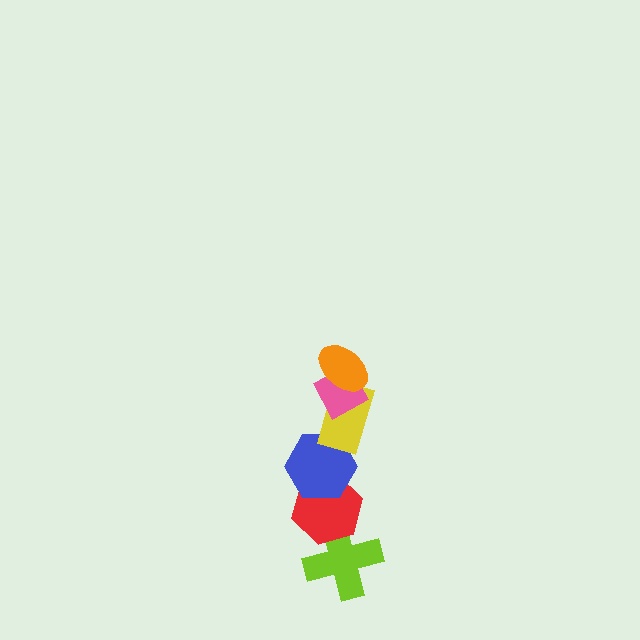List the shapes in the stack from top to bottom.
From top to bottom: the orange ellipse, the pink diamond, the yellow rectangle, the blue hexagon, the red hexagon, the lime cross.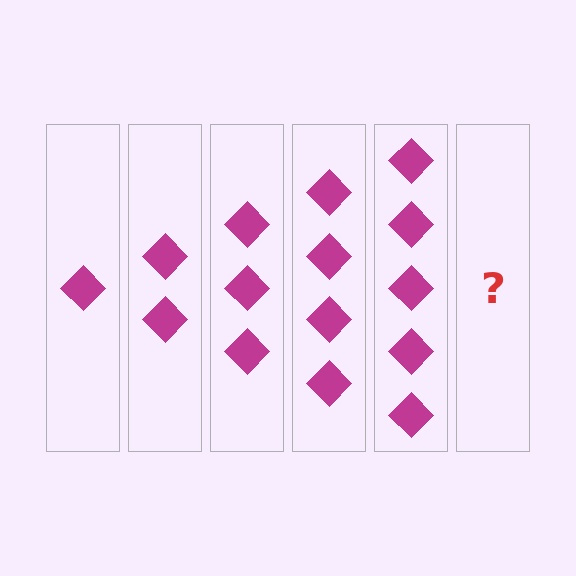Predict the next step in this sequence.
The next step is 6 diamonds.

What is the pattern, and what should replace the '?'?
The pattern is that each step adds one more diamond. The '?' should be 6 diamonds.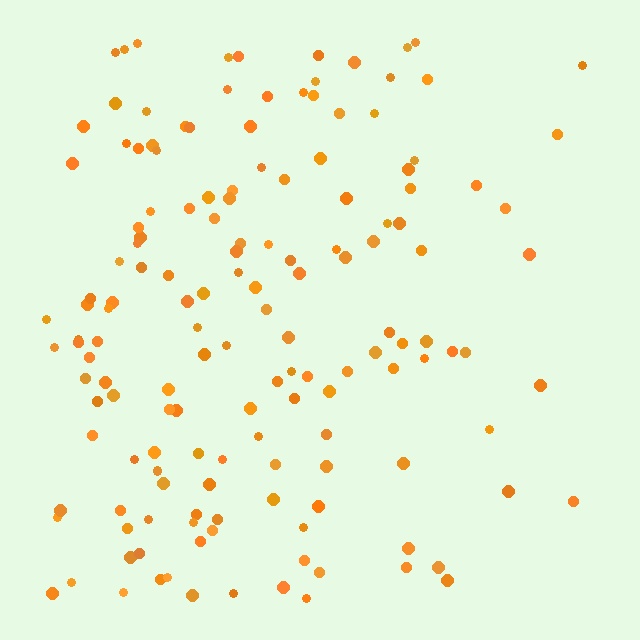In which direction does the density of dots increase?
From right to left, with the left side densest.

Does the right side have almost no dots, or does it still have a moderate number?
Still a moderate number, just noticeably fewer than the left.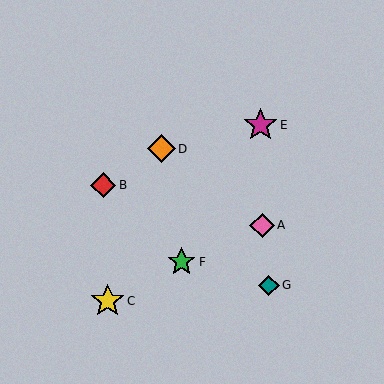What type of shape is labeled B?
Shape B is a red diamond.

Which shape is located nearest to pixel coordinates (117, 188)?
The red diamond (labeled B) at (103, 185) is nearest to that location.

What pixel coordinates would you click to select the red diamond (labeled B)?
Click at (103, 185) to select the red diamond B.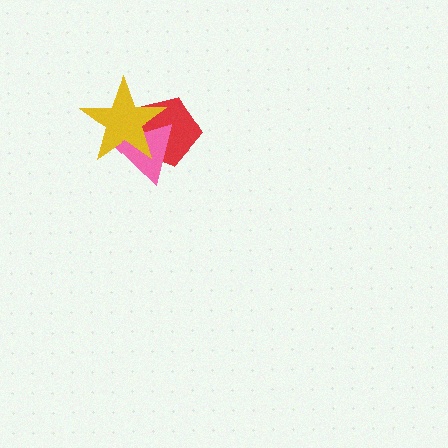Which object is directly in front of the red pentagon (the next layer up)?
The pink triangle is directly in front of the red pentagon.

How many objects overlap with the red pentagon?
2 objects overlap with the red pentagon.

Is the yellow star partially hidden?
No, no other shape covers it.